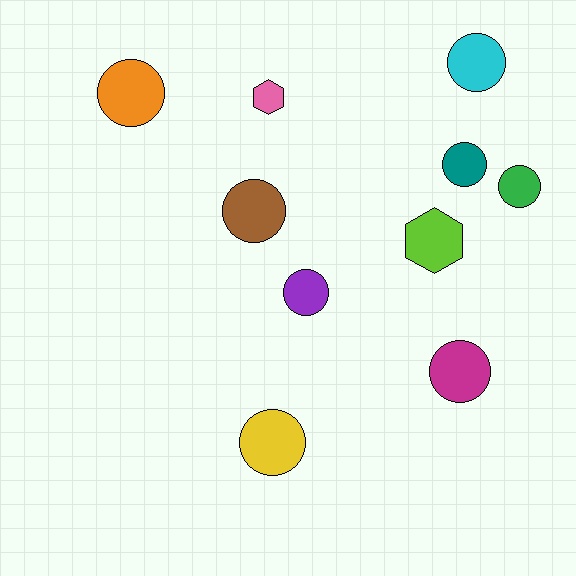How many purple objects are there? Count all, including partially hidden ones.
There is 1 purple object.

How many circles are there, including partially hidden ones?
There are 8 circles.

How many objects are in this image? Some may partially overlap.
There are 10 objects.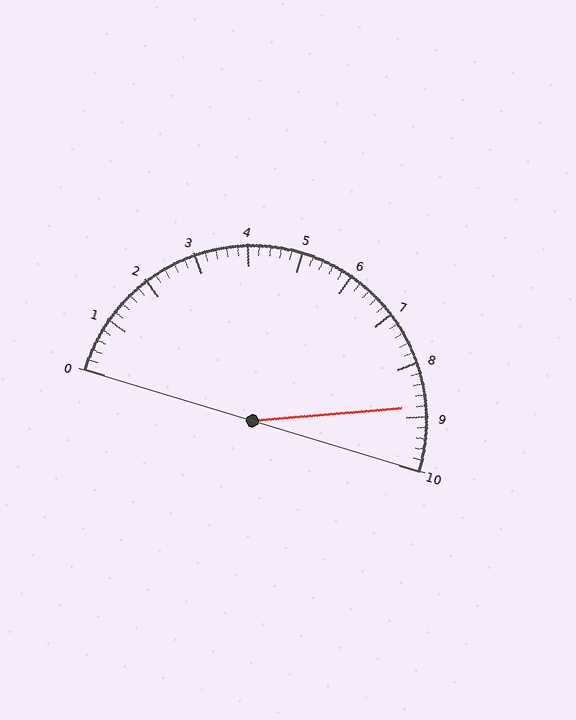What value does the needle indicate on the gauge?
The needle indicates approximately 8.8.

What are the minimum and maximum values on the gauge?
The gauge ranges from 0 to 10.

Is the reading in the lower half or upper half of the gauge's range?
The reading is in the upper half of the range (0 to 10).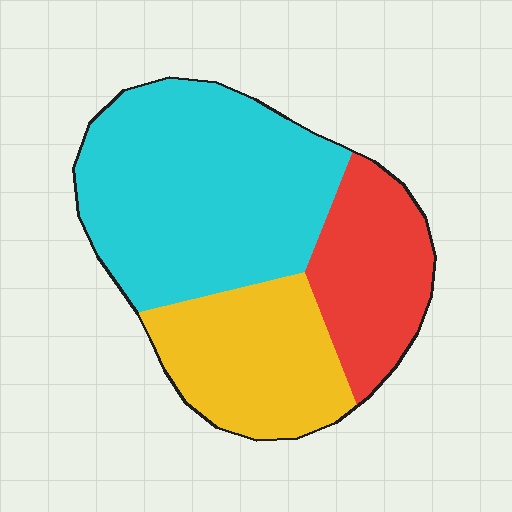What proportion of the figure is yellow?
Yellow takes up about one quarter (1/4) of the figure.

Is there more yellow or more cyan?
Cyan.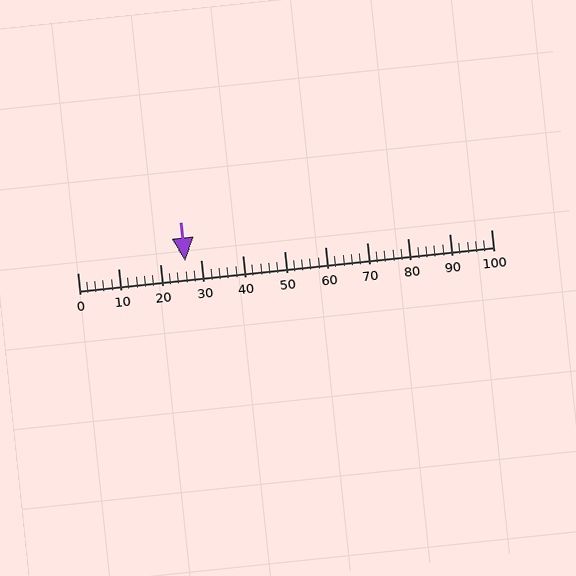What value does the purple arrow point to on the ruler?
The purple arrow points to approximately 26.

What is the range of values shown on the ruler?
The ruler shows values from 0 to 100.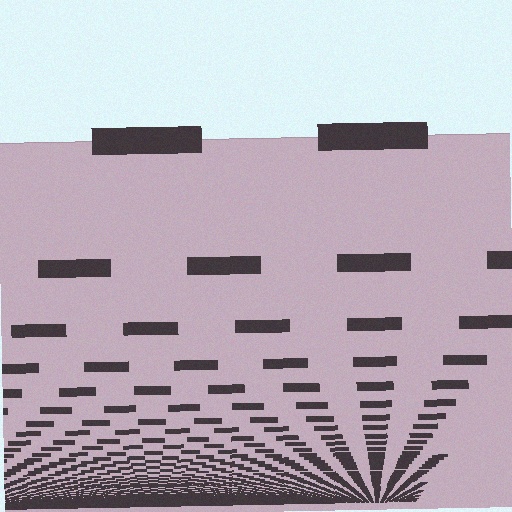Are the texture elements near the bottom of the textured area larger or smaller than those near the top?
Smaller. The gradient is inverted — elements near the bottom are smaller and denser.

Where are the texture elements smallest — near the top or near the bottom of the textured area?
Near the bottom.